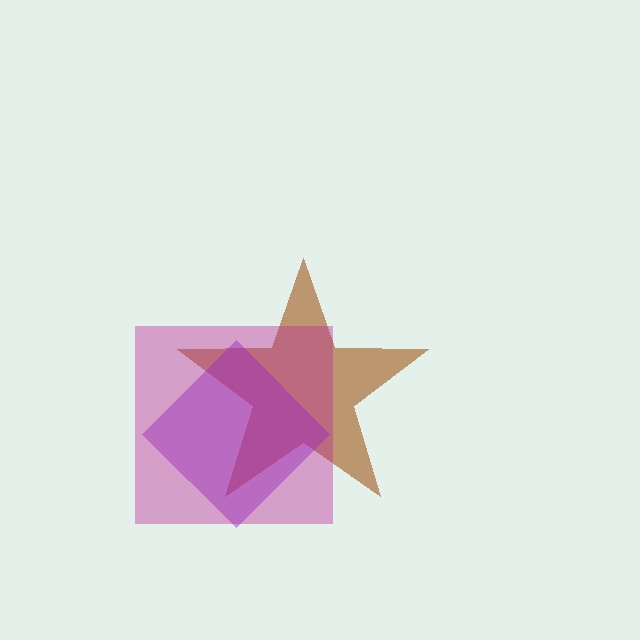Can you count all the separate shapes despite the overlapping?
Yes, there are 3 separate shapes.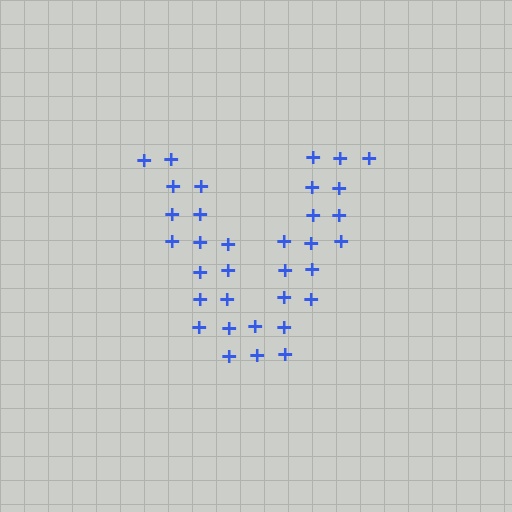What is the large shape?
The large shape is the letter V.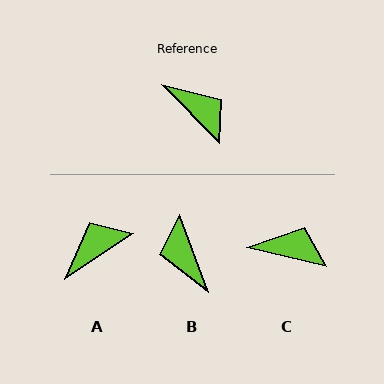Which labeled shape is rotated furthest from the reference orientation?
B, about 156 degrees away.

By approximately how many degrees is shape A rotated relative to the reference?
Approximately 79 degrees counter-clockwise.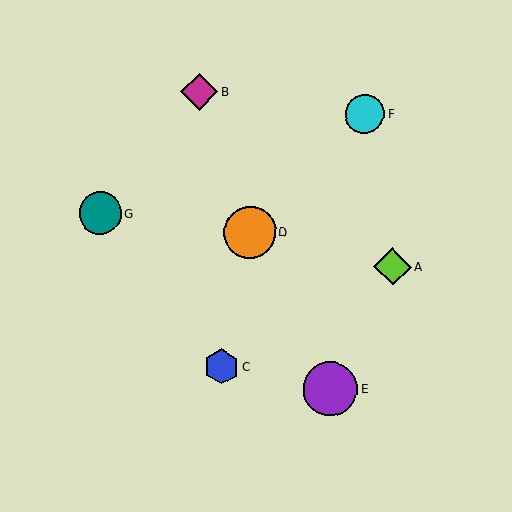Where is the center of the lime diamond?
The center of the lime diamond is at (392, 267).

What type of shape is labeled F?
Shape F is a cyan circle.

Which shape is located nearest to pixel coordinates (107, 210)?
The teal circle (labeled G) at (100, 213) is nearest to that location.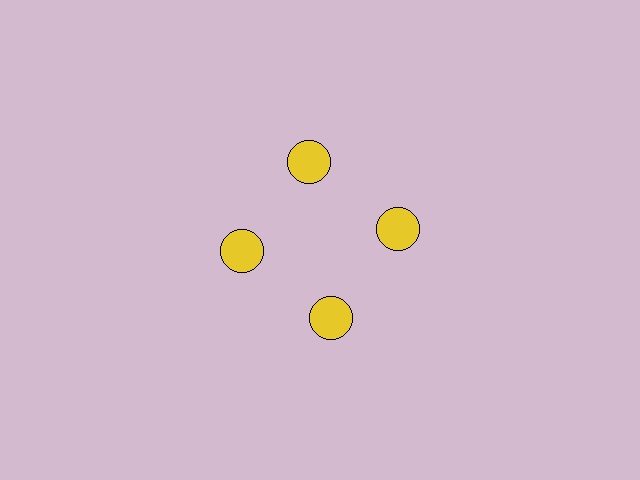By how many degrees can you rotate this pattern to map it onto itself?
The pattern maps onto itself every 90 degrees of rotation.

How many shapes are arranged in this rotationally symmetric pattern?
There are 4 shapes, arranged in 4 groups of 1.